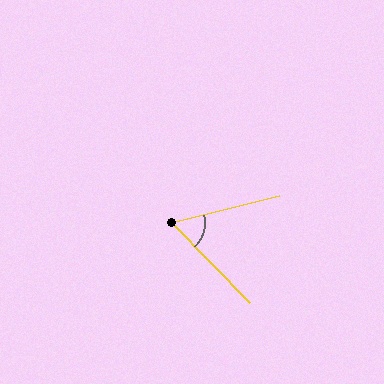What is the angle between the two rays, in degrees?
Approximately 60 degrees.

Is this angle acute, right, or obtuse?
It is acute.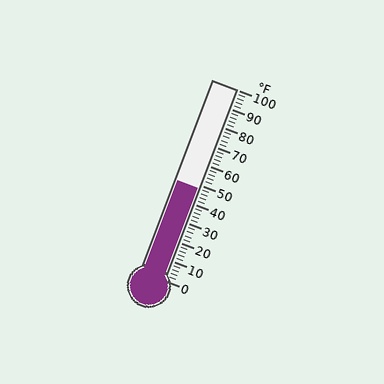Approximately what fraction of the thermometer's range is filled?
The thermometer is filled to approximately 50% of its range.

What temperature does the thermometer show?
The thermometer shows approximately 48°F.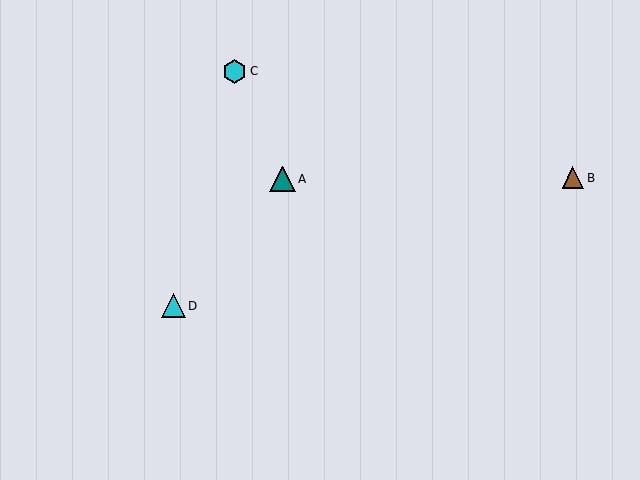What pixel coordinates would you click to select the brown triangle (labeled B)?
Click at (573, 178) to select the brown triangle B.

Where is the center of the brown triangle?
The center of the brown triangle is at (573, 178).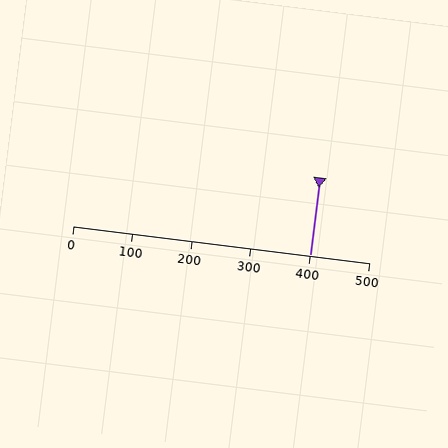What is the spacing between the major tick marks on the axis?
The major ticks are spaced 100 apart.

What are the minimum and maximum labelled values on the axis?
The axis runs from 0 to 500.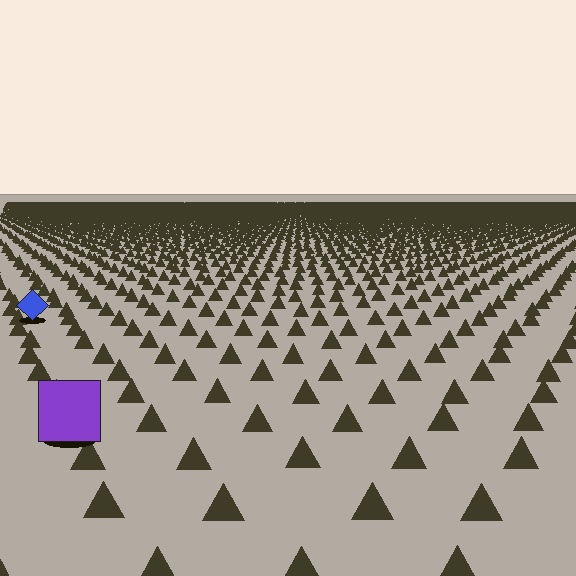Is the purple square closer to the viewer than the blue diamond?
Yes. The purple square is closer — you can tell from the texture gradient: the ground texture is coarser near it.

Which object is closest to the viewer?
The purple square is closest. The texture marks near it are larger and more spread out.